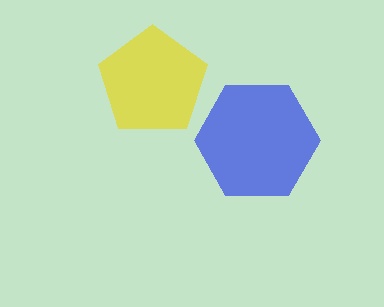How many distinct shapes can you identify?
There are 2 distinct shapes: a blue hexagon, a yellow pentagon.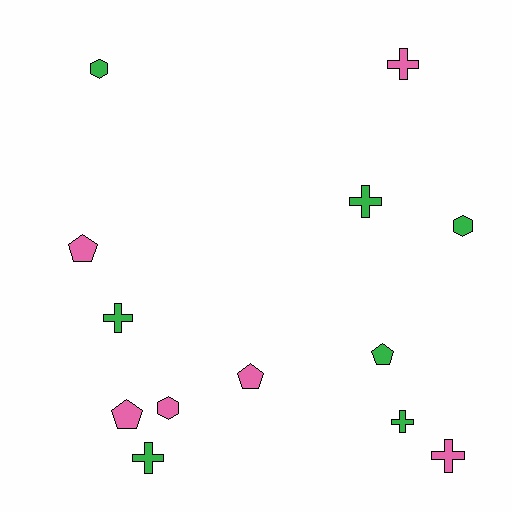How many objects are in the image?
There are 13 objects.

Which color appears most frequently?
Green, with 7 objects.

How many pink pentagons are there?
There are 3 pink pentagons.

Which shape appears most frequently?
Cross, with 6 objects.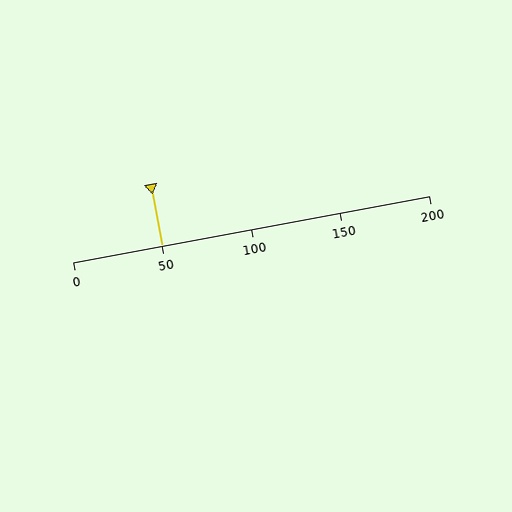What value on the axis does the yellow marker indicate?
The marker indicates approximately 50.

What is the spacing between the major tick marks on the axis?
The major ticks are spaced 50 apart.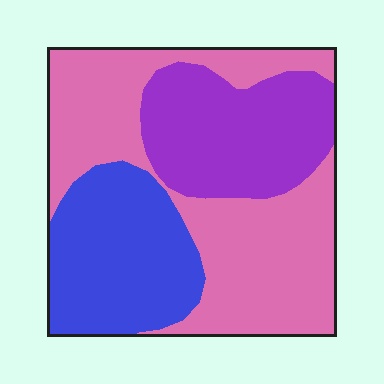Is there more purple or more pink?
Pink.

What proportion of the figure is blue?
Blue takes up about one quarter (1/4) of the figure.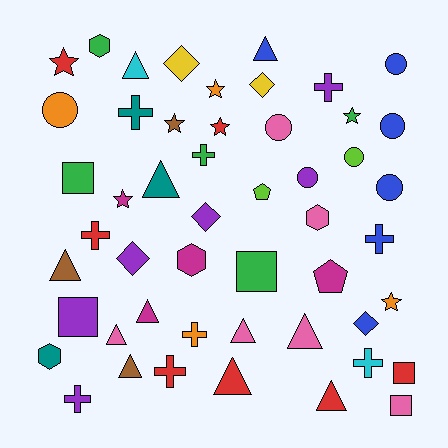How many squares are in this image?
There are 5 squares.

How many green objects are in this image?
There are 5 green objects.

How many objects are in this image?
There are 50 objects.